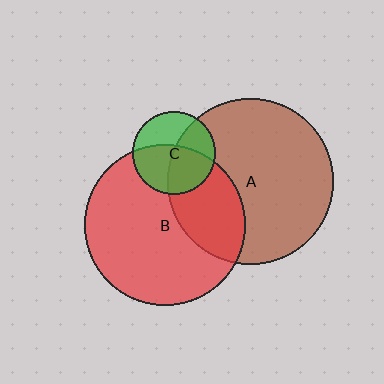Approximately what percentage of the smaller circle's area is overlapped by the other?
Approximately 30%.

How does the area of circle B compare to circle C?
Approximately 3.8 times.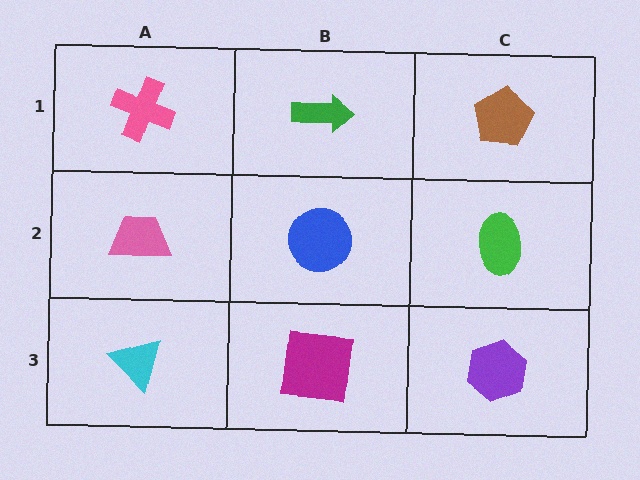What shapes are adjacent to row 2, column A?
A pink cross (row 1, column A), a cyan triangle (row 3, column A), a blue circle (row 2, column B).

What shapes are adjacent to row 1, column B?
A blue circle (row 2, column B), a pink cross (row 1, column A), a brown pentagon (row 1, column C).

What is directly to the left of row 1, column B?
A pink cross.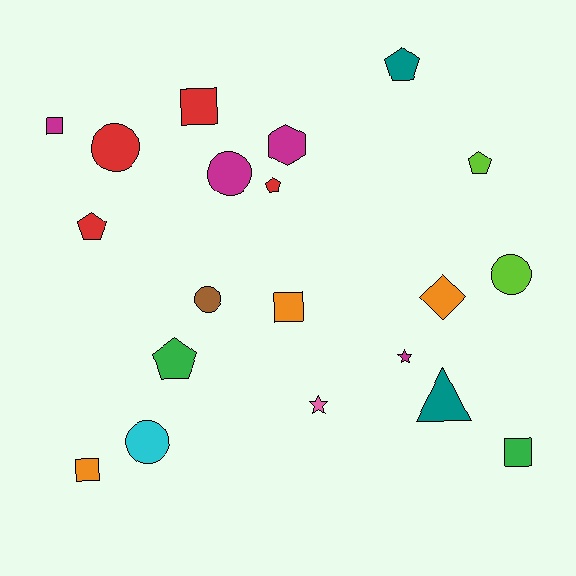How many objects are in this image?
There are 20 objects.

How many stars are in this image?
There are 2 stars.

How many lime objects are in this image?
There are 2 lime objects.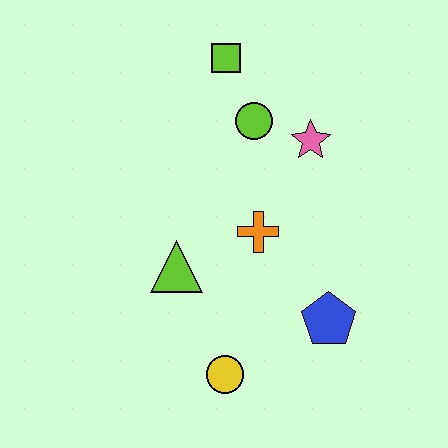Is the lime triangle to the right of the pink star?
No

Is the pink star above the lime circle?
No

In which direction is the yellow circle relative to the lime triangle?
The yellow circle is below the lime triangle.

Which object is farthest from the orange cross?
The lime square is farthest from the orange cross.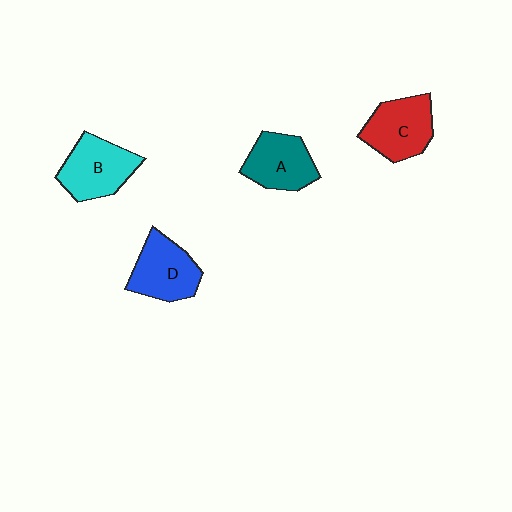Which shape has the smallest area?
Shape A (teal).